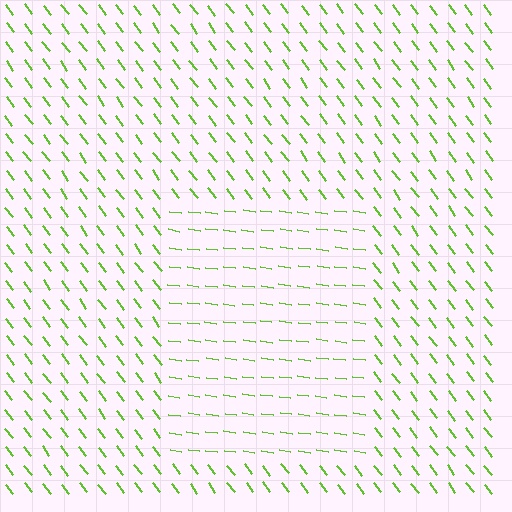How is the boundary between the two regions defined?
The boundary is defined purely by a change in line orientation (approximately 45 degrees difference). All lines are the same color and thickness.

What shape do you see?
I see a rectangle.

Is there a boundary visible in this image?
Yes, there is a texture boundary formed by a change in line orientation.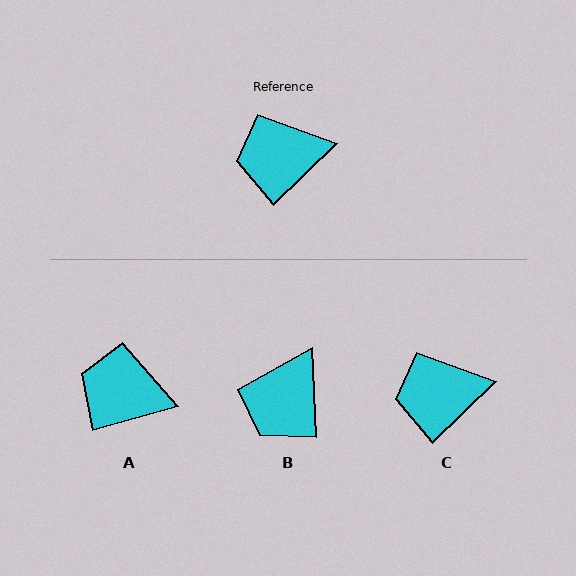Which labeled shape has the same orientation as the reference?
C.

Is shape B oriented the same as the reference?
No, it is off by about 49 degrees.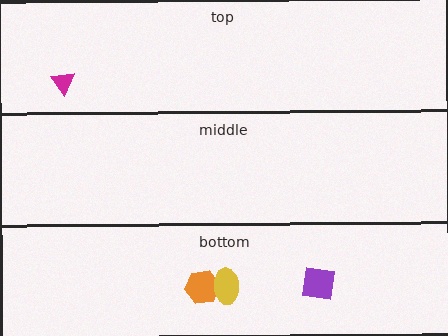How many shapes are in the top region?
1.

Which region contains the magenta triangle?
The top region.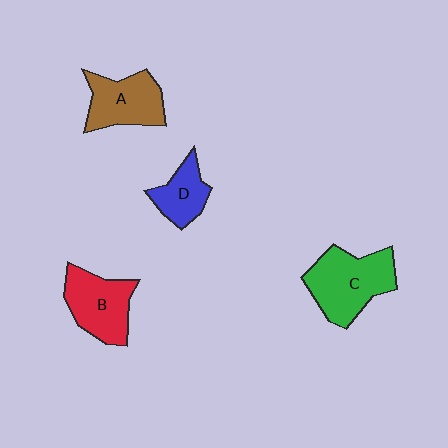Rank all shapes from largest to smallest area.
From largest to smallest: C (green), B (red), A (brown), D (blue).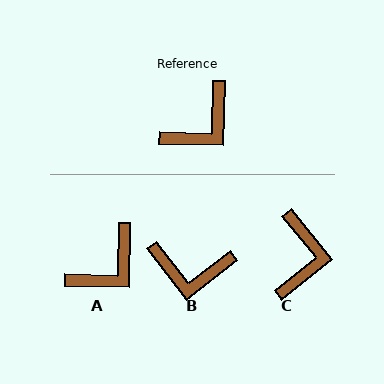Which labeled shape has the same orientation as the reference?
A.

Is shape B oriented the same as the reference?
No, it is off by about 51 degrees.